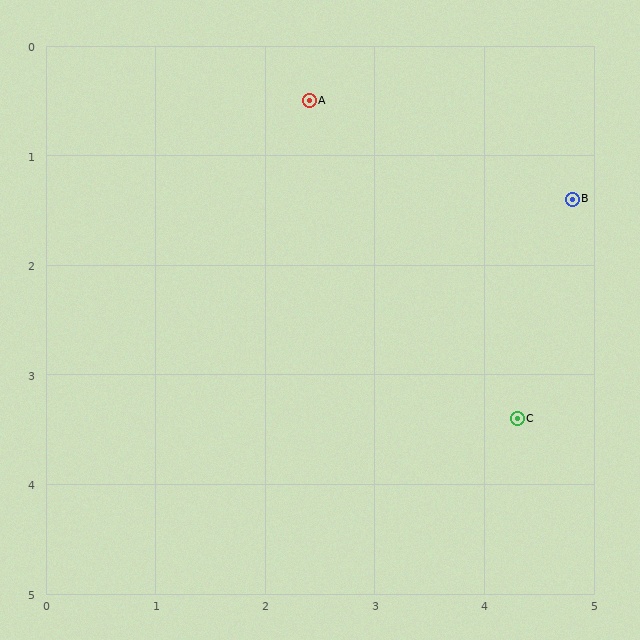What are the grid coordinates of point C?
Point C is at approximately (4.3, 3.4).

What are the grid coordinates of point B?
Point B is at approximately (4.8, 1.4).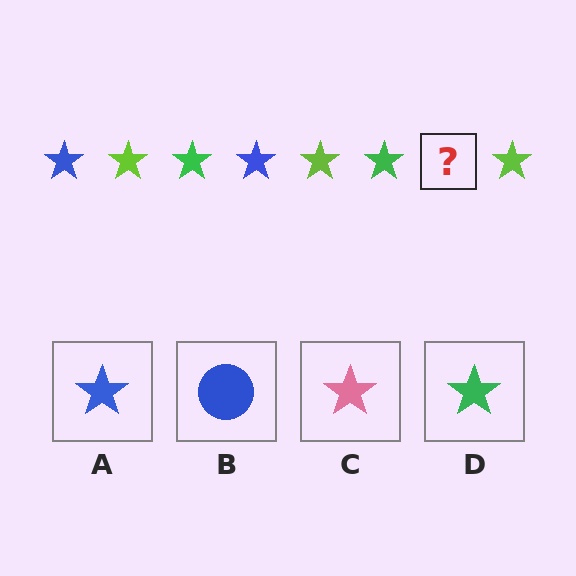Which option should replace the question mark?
Option A.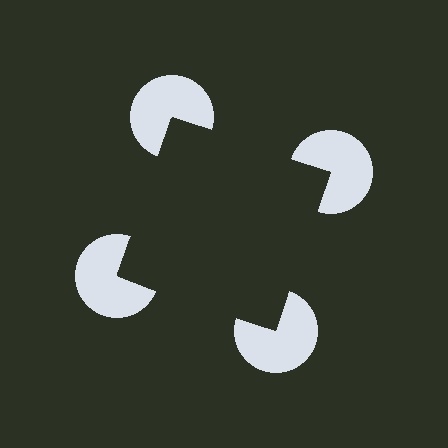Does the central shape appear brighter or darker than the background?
It typically appears slightly darker than the background, even though no actual brightness change is drawn.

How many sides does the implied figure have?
4 sides.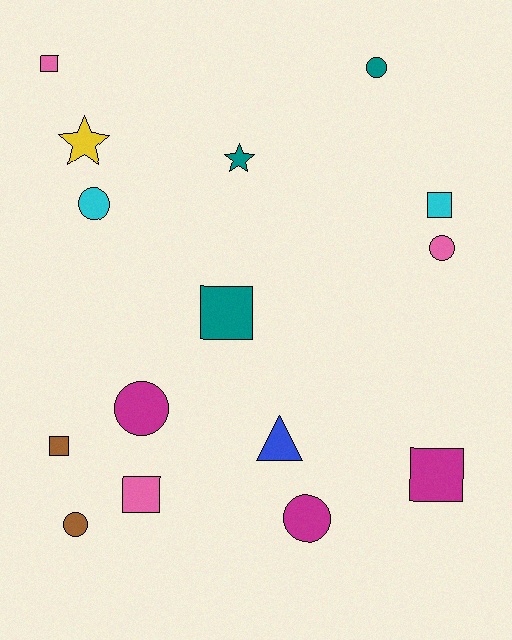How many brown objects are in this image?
There are 2 brown objects.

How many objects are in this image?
There are 15 objects.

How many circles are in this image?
There are 6 circles.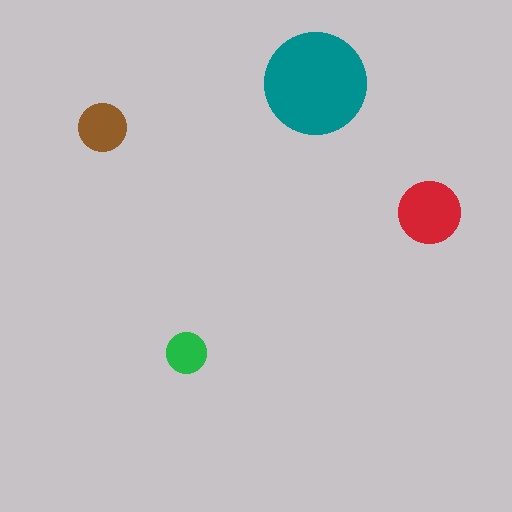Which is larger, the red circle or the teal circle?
The teal one.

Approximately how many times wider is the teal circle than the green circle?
About 2.5 times wider.